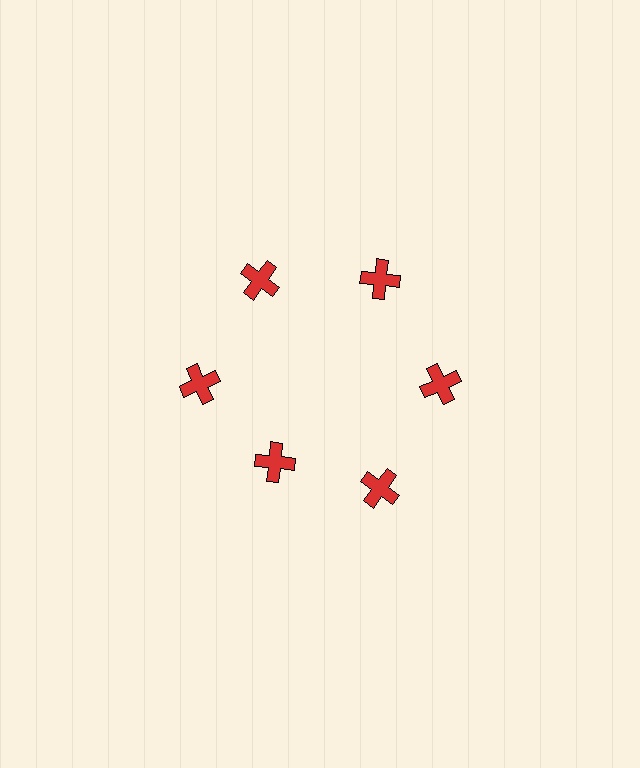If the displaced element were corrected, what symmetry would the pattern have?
It would have 6-fold rotational symmetry — the pattern would map onto itself every 60 degrees.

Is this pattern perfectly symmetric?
No. The 6 red crosses are arranged in a ring, but one element near the 7 o'clock position is pulled inward toward the center, breaking the 6-fold rotational symmetry.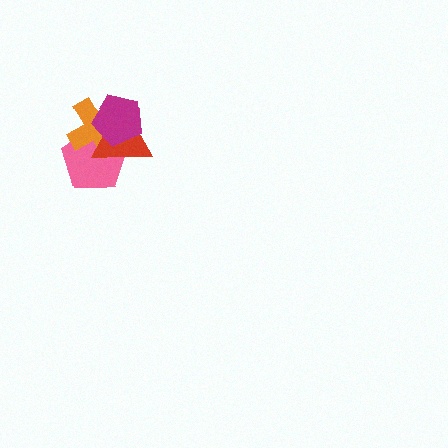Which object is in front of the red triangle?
The magenta pentagon is in front of the red triangle.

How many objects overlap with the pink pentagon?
3 objects overlap with the pink pentagon.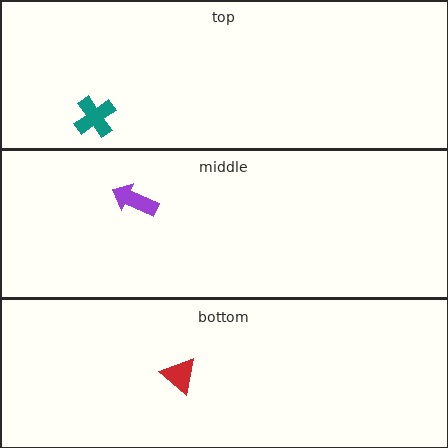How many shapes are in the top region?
1.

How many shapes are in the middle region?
1.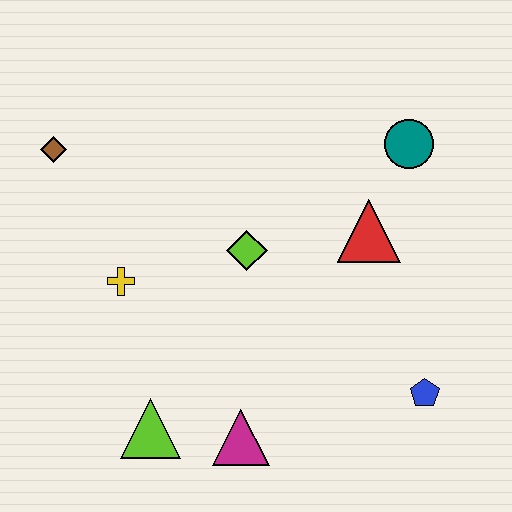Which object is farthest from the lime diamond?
The blue pentagon is farthest from the lime diamond.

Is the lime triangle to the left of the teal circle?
Yes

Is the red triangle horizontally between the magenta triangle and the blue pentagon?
Yes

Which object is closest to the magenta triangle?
The lime triangle is closest to the magenta triangle.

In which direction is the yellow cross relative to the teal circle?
The yellow cross is to the left of the teal circle.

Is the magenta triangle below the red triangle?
Yes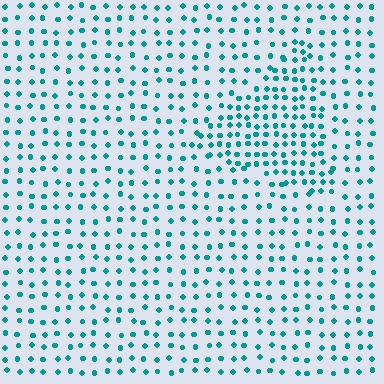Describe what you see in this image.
The image contains small teal elements arranged at two different densities. A triangle-shaped region is visible where the elements are more densely packed than the surrounding area.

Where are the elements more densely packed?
The elements are more densely packed inside the triangle boundary.